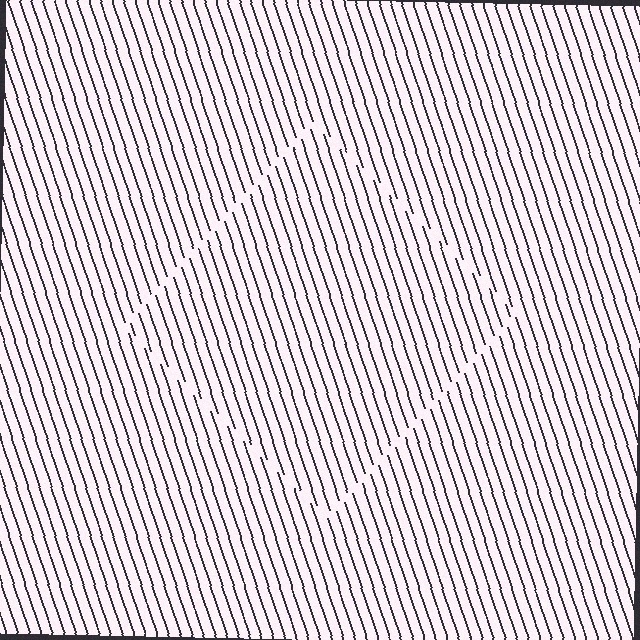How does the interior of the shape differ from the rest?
The interior of the shape contains the same grating, shifted by half a period — the contour is defined by the phase discontinuity where line-ends from the inner and outer gratings abut.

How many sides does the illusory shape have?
4 sides — the line-ends trace a square.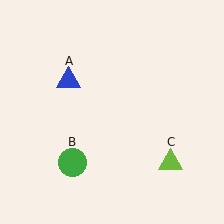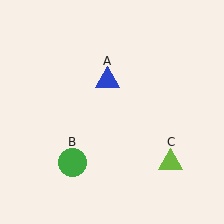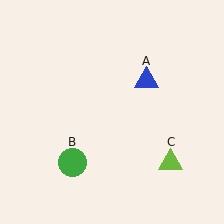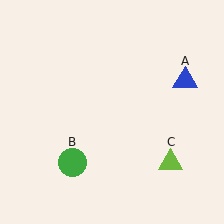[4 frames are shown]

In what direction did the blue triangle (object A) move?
The blue triangle (object A) moved right.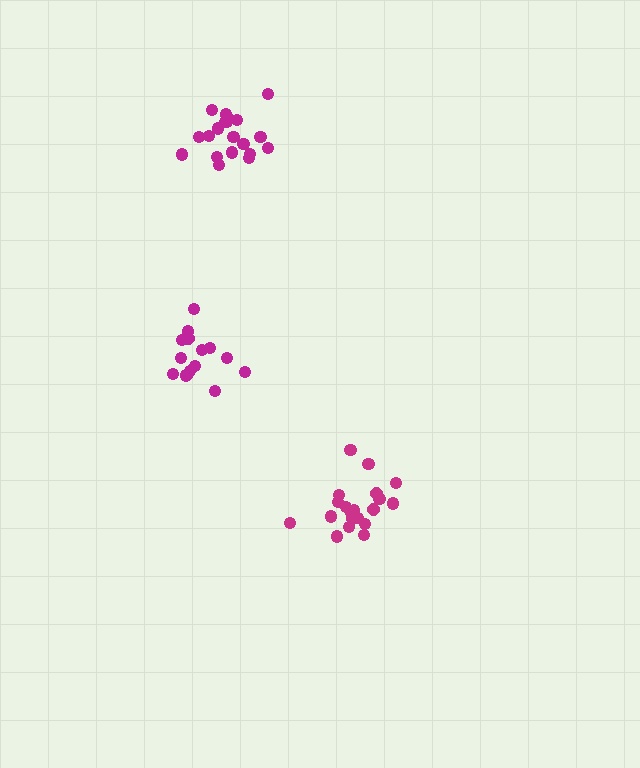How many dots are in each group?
Group 1: 20 dots, Group 2: 21 dots, Group 3: 15 dots (56 total).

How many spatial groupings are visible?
There are 3 spatial groupings.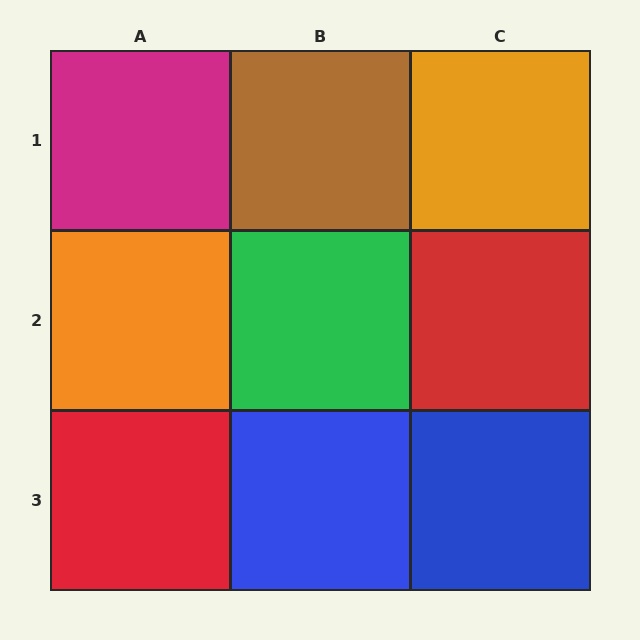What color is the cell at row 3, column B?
Blue.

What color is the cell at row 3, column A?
Red.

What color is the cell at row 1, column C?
Orange.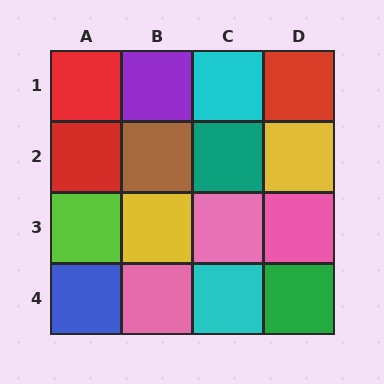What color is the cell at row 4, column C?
Cyan.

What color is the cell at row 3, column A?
Lime.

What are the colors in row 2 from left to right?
Red, brown, teal, yellow.